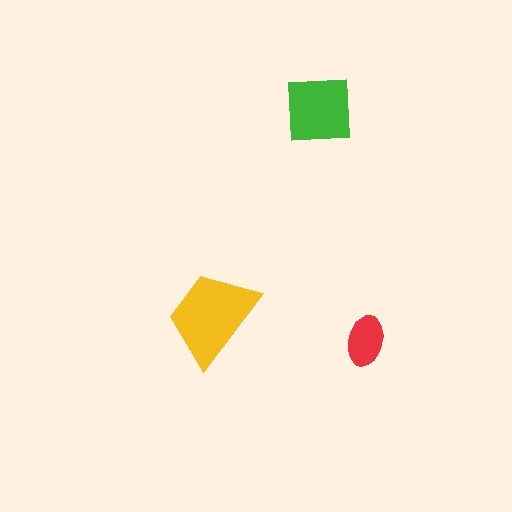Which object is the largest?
The yellow trapezoid.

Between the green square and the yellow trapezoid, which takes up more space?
The yellow trapezoid.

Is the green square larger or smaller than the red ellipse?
Larger.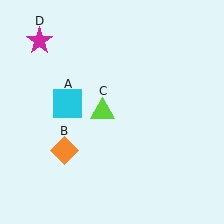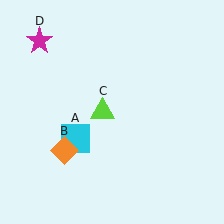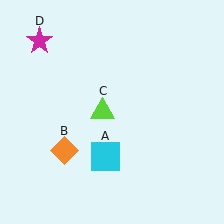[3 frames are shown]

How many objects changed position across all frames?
1 object changed position: cyan square (object A).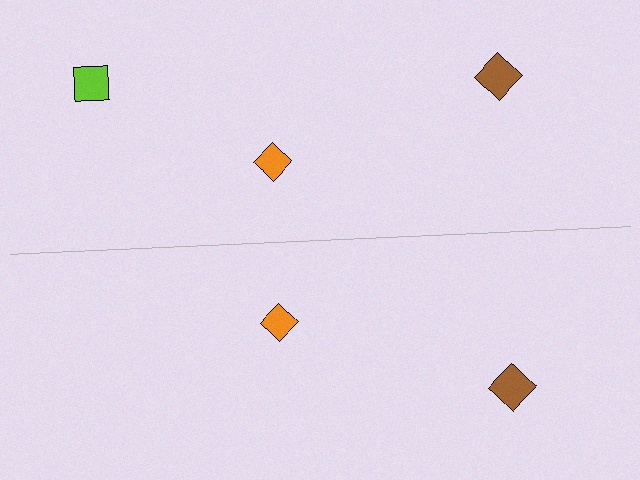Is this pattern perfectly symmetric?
No, the pattern is not perfectly symmetric. A lime square is missing from the bottom side.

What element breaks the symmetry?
A lime square is missing from the bottom side.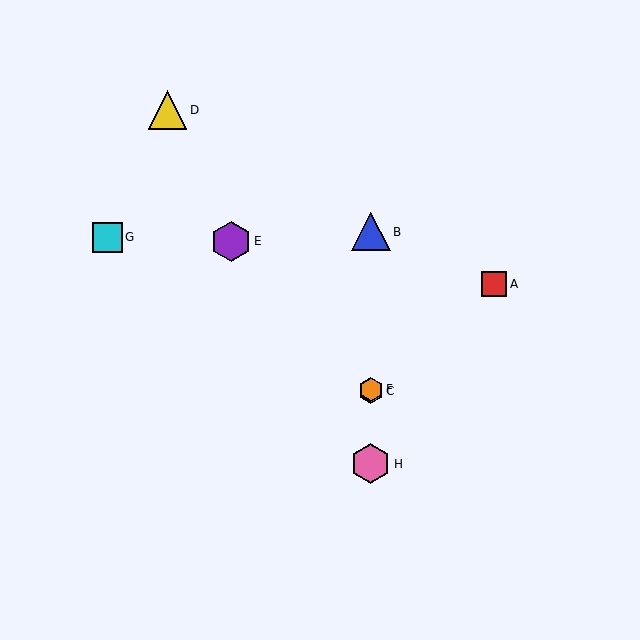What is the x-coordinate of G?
Object G is at x≈107.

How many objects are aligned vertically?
4 objects (B, C, F, H) are aligned vertically.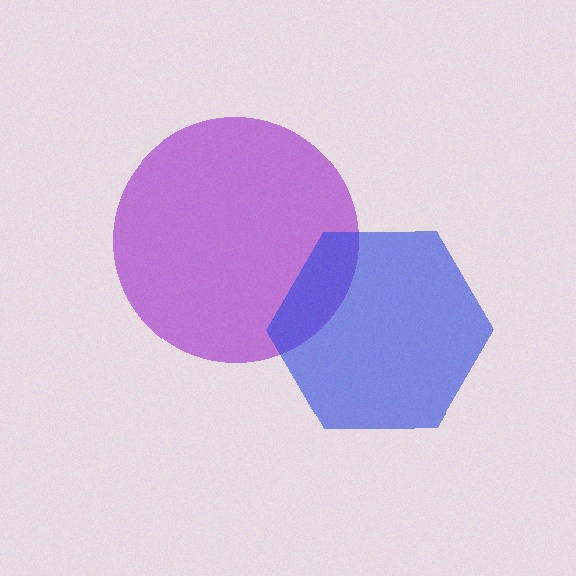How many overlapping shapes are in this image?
There are 2 overlapping shapes in the image.